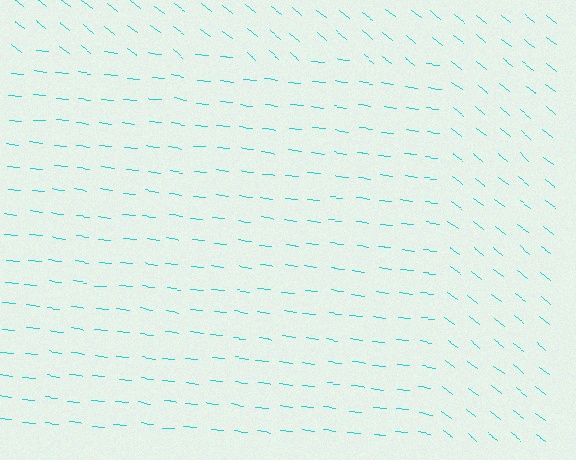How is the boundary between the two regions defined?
The boundary is defined purely by a change in line orientation (approximately 31 degrees difference). All lines are the same color and thickness.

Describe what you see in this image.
The image is filled with small cyan line segments. A rectangle region in the image has lines oriented differently from the surrounding lines, creating a visible texture boundary.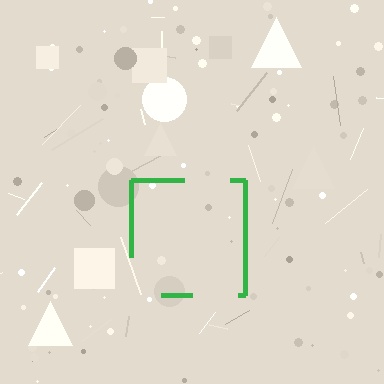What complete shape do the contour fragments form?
The contour fragments form a square.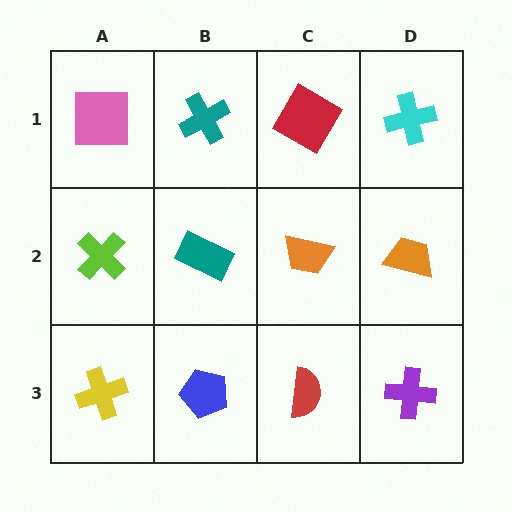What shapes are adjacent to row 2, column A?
A pink square (row 1, column A), a yellow cross (row 3, column A), a teal rectangle (row 2, column B).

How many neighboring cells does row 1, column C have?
3.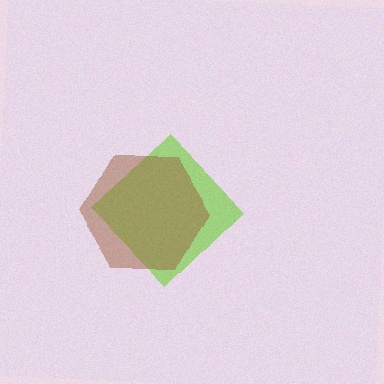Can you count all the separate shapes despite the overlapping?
Yes, there are 2 separate shapes.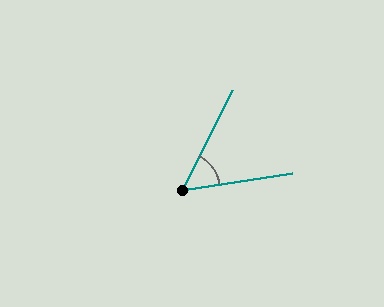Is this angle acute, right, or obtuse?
It is acute.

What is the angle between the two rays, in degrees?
Approximately 54 degrees.